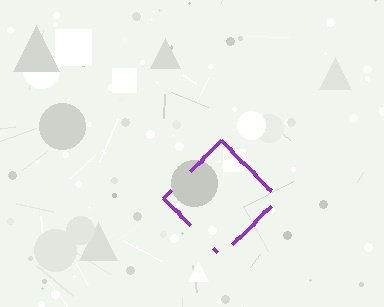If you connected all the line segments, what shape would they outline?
They would outline a diamond.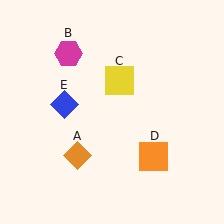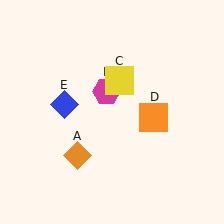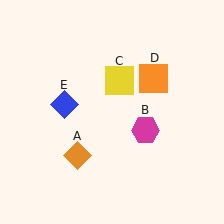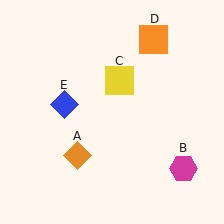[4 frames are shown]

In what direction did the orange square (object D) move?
The orange square (object D) moved up.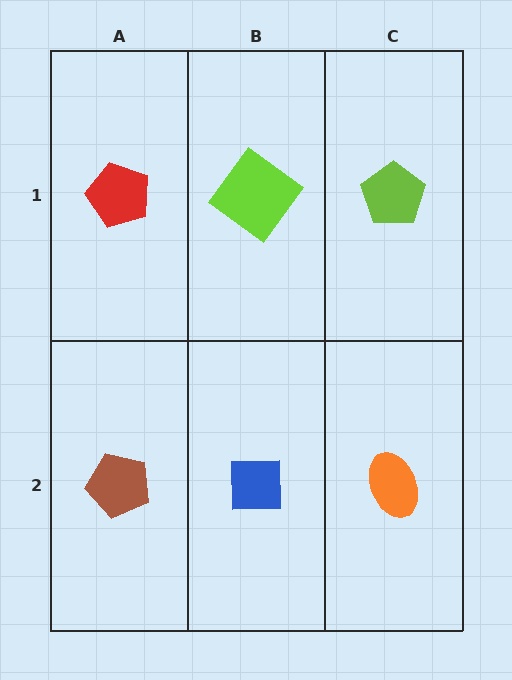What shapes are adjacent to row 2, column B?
A lime diamond (row 1, column B), a brown pentagon (row 2, column A), an orange ellipse (row 2, column C).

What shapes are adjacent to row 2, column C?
A lime pentagon (row 1, column C), a blue square (row 2, column B).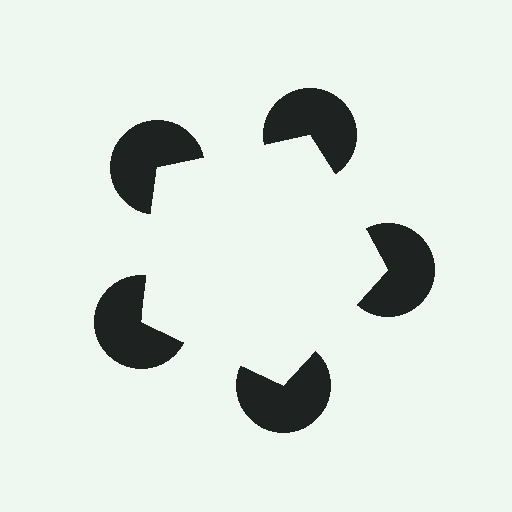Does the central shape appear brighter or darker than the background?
It typically appears slightly brighter than the background, even though no actual brightness change is drawn.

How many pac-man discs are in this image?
There are 5 — one at each vertex of the illusory pentagon.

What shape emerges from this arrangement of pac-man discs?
An illusory pentagon — its edges are inferred from the aligned wedge cuts in the pac-man discs, not physically drawn.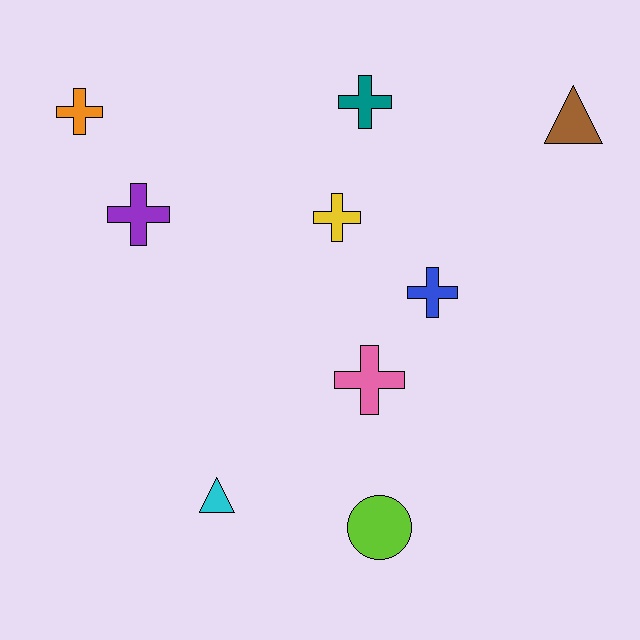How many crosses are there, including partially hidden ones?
There are 6 crosses.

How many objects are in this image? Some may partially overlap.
There are 9 objects.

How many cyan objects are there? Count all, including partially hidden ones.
There is 1 cyan object.